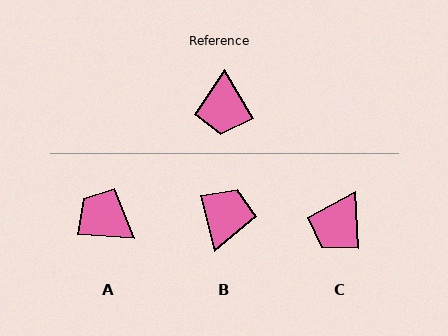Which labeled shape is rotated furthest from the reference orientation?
B, about 163 degrees away.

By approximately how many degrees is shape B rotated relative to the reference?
Approximately 163 degrees counter-clockwise.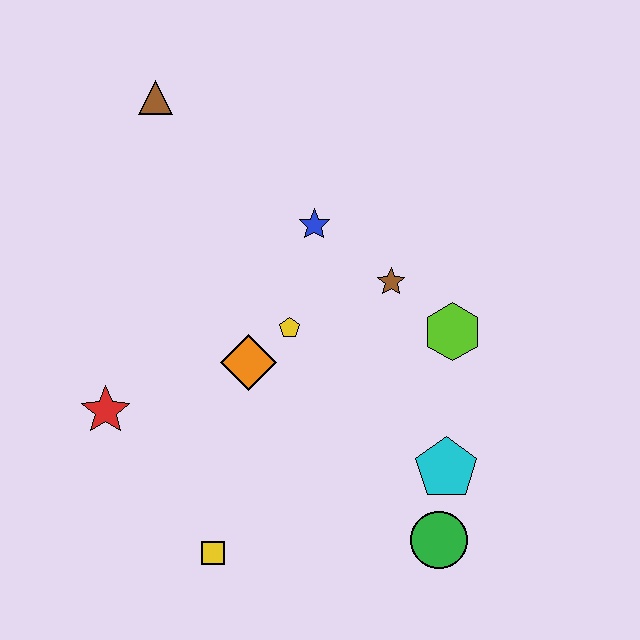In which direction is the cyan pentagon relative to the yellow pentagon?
The cyan pentagon is to the right of the yellow pentagon.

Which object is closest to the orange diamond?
The yellow pentagon is closest to the orange diamond.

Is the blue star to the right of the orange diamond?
Yes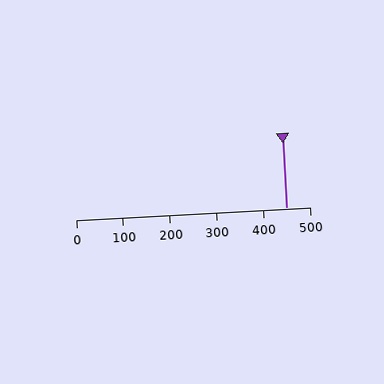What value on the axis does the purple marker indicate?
The marker indicates approximately 450.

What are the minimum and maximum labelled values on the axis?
The axis runs from 0 to 500.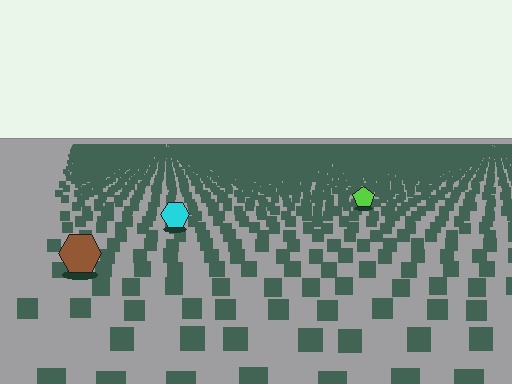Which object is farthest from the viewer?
The lime pentagon is farthest from the viewer. It appears smaller and the ground texture around it is denser.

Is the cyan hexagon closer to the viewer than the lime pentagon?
Yes. The cyan hexagon is closer — you can tell from the texture gradient: the ground texture is coarser near it.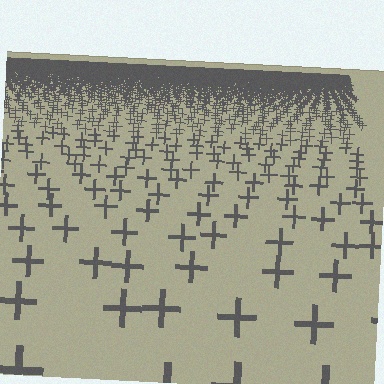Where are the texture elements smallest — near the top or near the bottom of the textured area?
Near the top.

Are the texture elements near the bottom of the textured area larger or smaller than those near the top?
Larger. Near the bottom, elements are closer to the viewer and appear at a bigger on-screen size.